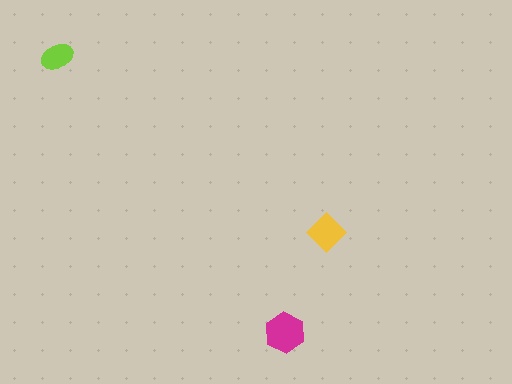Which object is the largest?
The magenta hexagon.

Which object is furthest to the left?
The lime ellipse is leftmost.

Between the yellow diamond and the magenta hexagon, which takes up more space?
The magenta hexagon.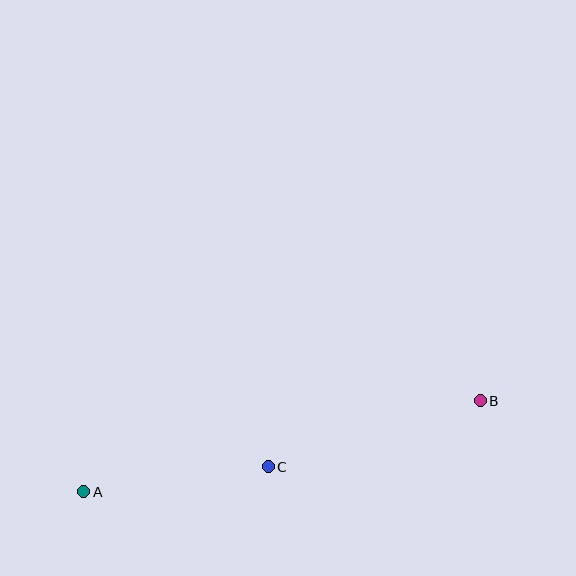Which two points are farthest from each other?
Points A and B are farthest from each other.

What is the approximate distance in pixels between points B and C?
The distance between B and C is approximately 222 pixels.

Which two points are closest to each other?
Points A and C are closest to each other.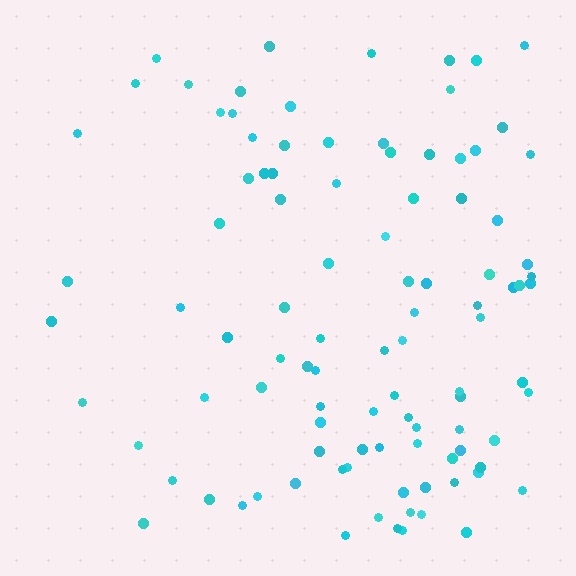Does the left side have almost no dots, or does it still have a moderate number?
Still a moderate number, just noticeably fewer than the right.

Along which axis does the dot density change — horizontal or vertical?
Horizontal.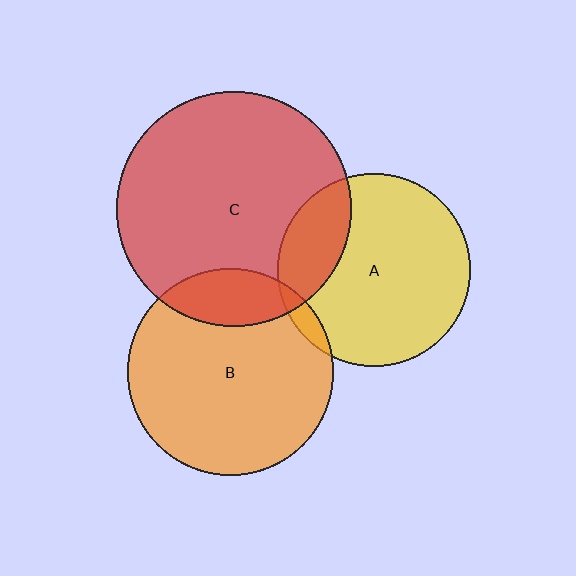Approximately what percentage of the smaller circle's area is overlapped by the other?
Approximately 20%.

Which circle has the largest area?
Circle C (red).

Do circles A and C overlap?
Yes.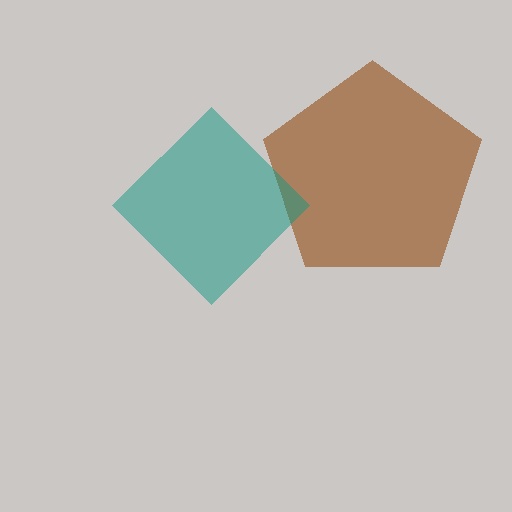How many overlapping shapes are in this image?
There are 2 overlapping shapes in the image.